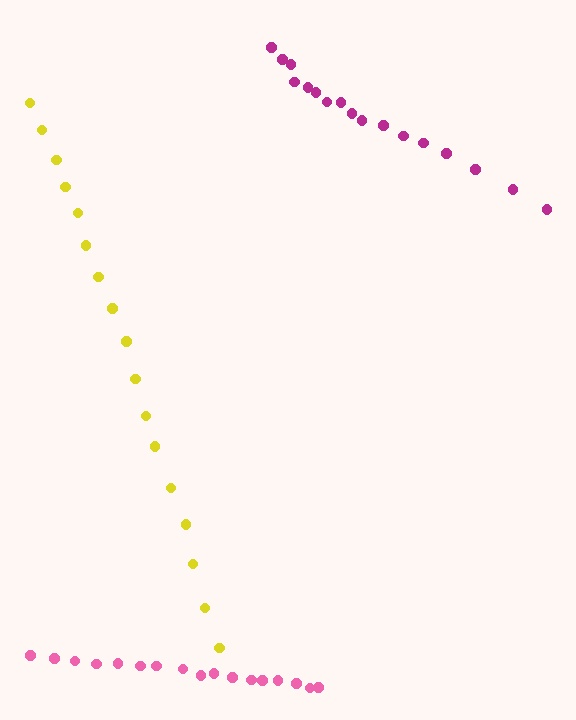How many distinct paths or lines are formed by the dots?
There are 3 distinct paths.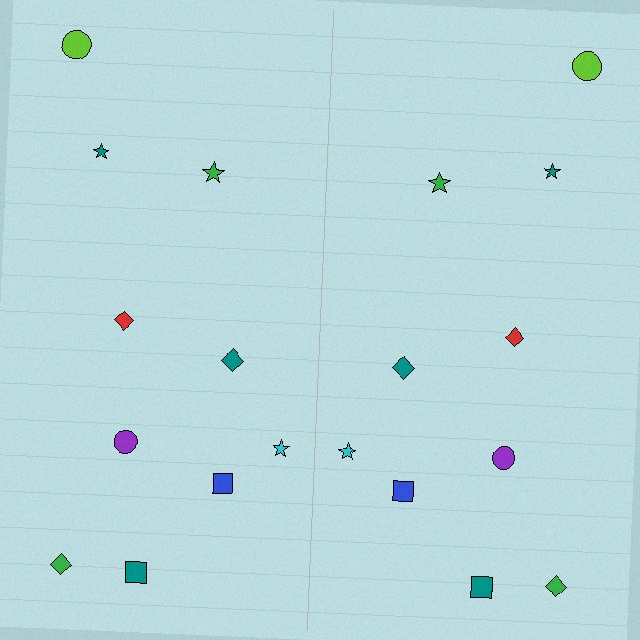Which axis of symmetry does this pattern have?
The pattern has a vertical axis of symmetry running through the center of the image.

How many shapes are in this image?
There are 20 shapes in this image.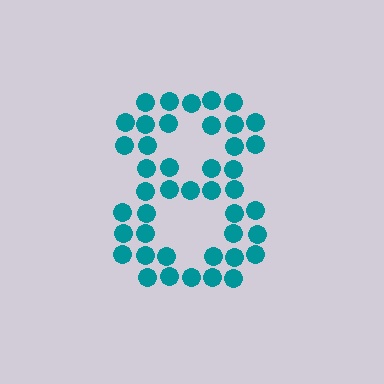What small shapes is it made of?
It is made of small circles.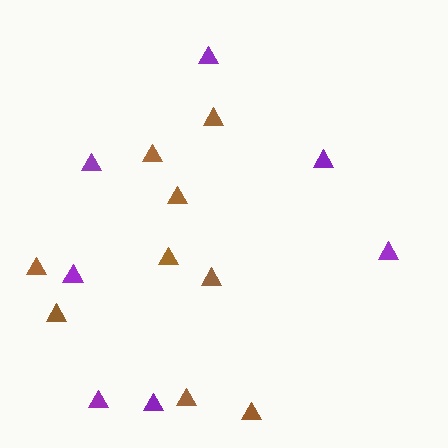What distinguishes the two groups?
There are 2 groups: one group of purple triangles (7) and one group of brown triangles (9).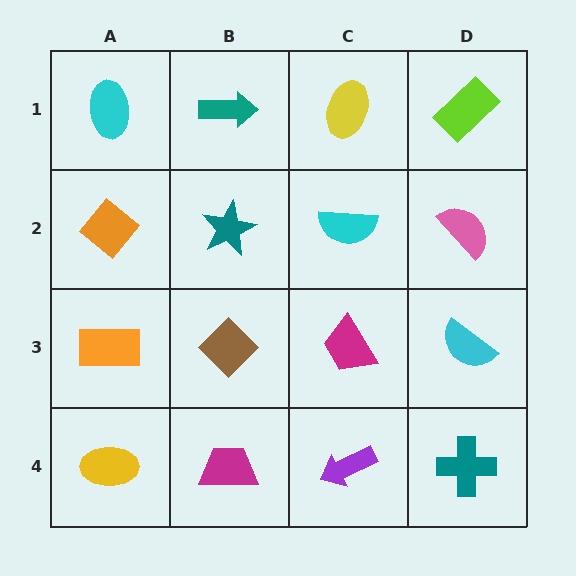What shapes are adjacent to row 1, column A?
An orange diamond (row 2, column A), a teal arrow (row 1, column B).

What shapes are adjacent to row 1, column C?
A cyan semicircle (row 2, column C), a teal arrow (row 1, column B), a lime rectangle (row 1, column D).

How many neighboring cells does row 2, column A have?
3.